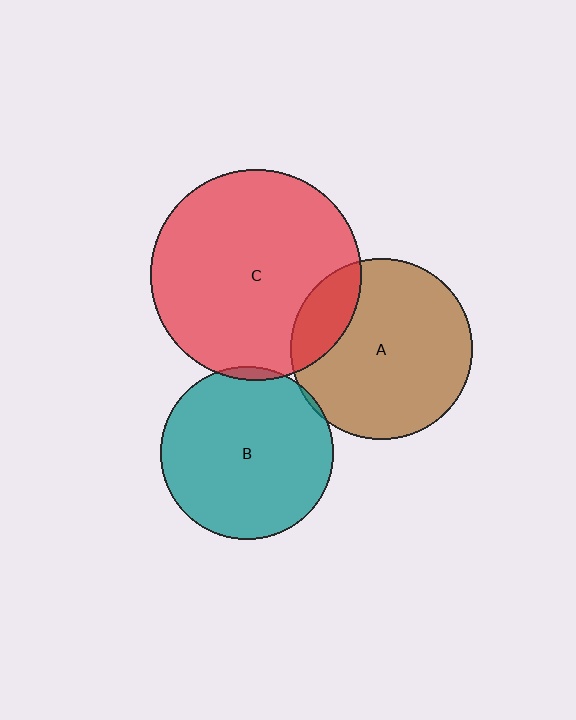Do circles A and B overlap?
Yes.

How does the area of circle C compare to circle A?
Approximately 1.3 times.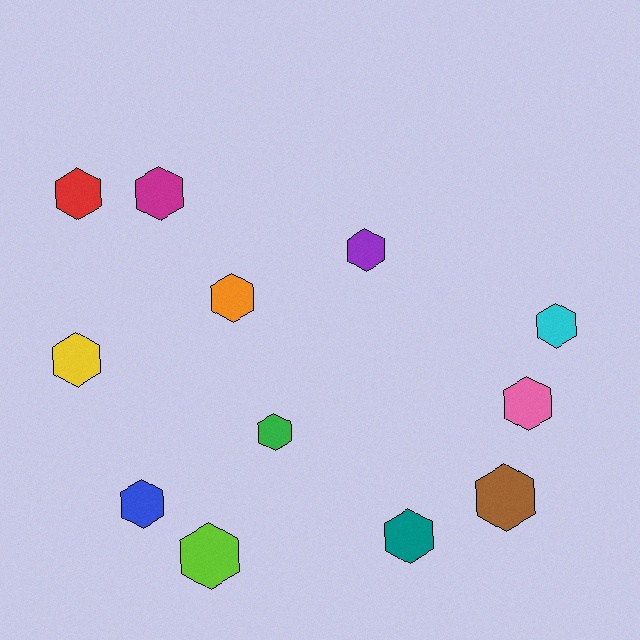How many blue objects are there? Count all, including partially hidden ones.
There is 1 blue object.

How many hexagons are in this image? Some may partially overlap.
There are 12 hexagons.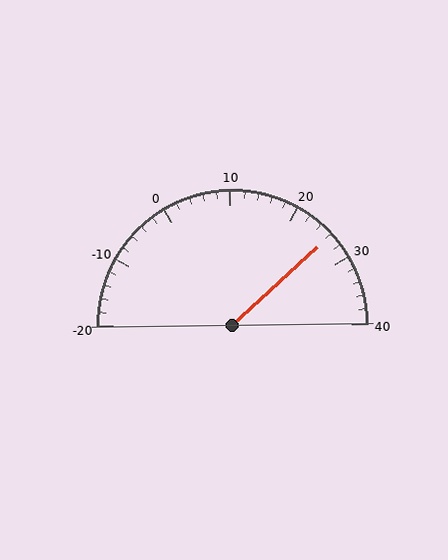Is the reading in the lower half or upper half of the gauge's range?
The reading is in the upper half of the range (-20 to 40).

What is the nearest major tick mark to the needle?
The nearest major tick mark is 30.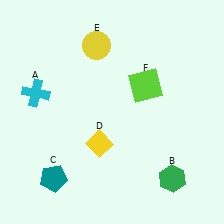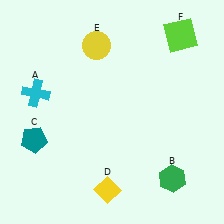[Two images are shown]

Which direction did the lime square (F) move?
The lime square (F) moved up.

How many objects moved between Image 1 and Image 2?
3 objects moved between the two images.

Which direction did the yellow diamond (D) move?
The yellow diamond (D) moved down.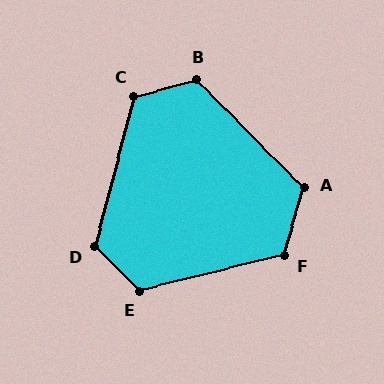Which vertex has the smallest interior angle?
A, at approximately 119 degrees.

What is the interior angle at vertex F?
Approximately 120 degrees (obtuse).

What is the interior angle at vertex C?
Approximately 119 degrees (obtuse).